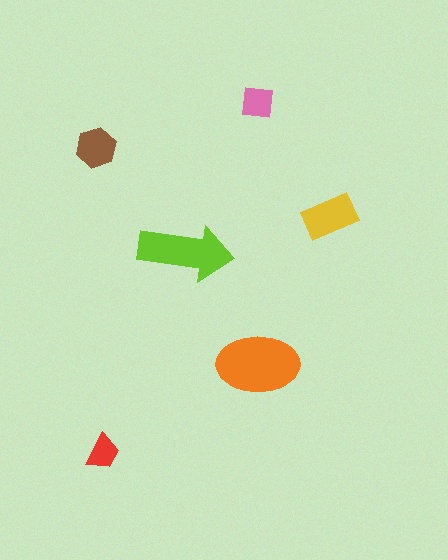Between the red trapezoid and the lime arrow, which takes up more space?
The lime arrow.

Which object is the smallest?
The red trapezoid.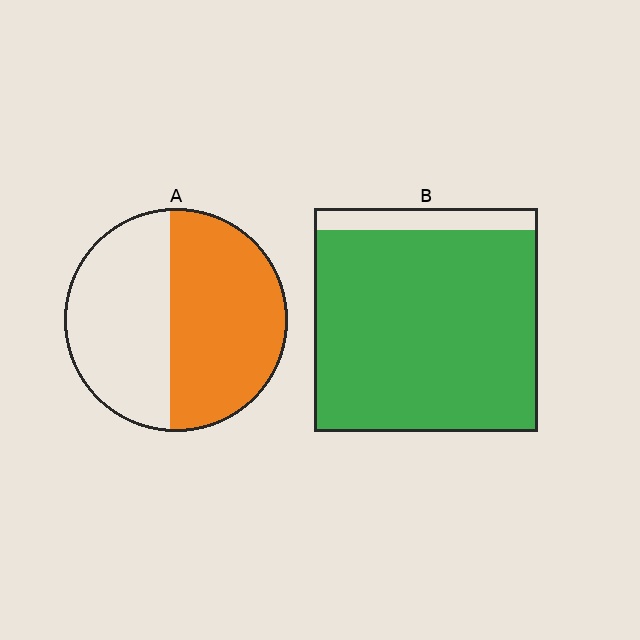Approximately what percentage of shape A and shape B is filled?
A is approximately 55% and B is approximately 90%.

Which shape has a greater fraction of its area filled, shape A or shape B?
Shape B.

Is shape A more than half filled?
Roughly half.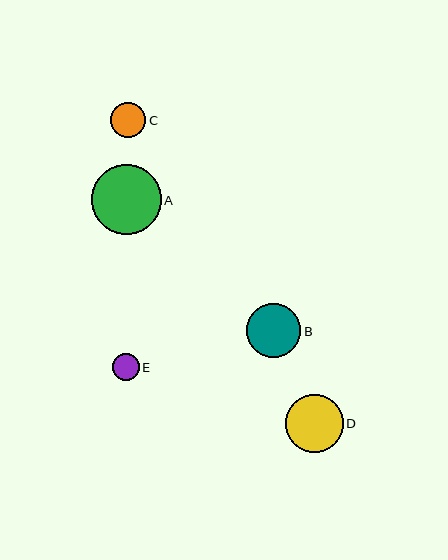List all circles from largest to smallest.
From largest to smallest: A, D, B, C, E.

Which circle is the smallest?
Circle E is the smallest with a size of approximately 27 pixels.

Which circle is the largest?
Circle A is the largest with a size of approximately 70 pixels.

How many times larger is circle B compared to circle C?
Circle B is approximately 1.6 times the size of circle C.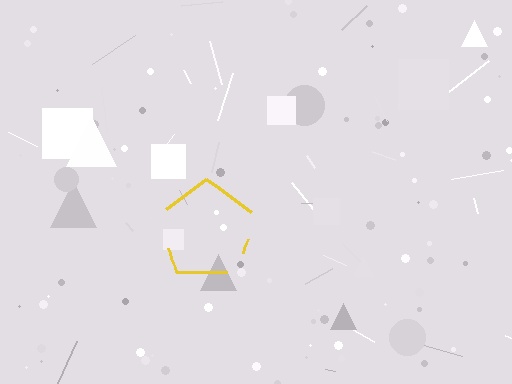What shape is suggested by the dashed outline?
The dashed outline suggests a pentagon.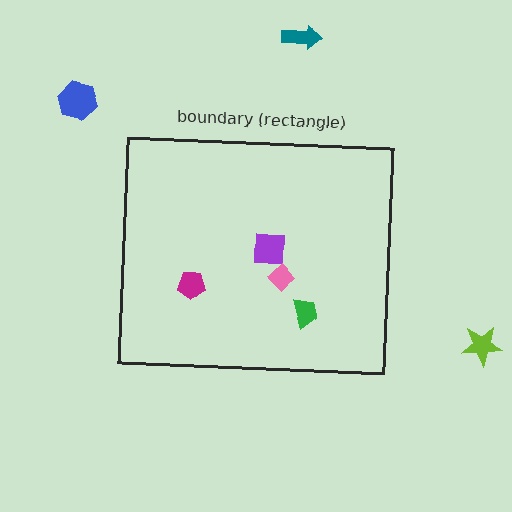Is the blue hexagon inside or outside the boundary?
Outside.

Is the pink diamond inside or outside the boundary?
Inside.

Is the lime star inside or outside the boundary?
Outside.